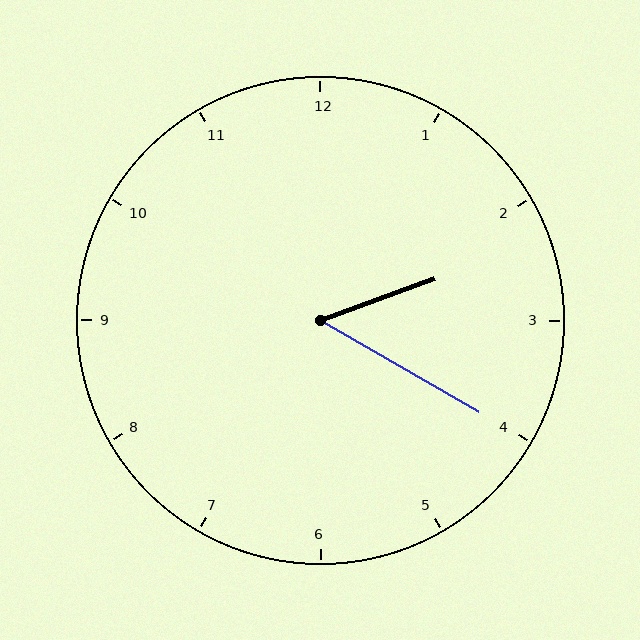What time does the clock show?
2:20.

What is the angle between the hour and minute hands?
Approximately 50 degrees.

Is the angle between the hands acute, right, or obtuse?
It is acute.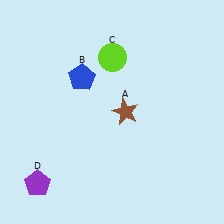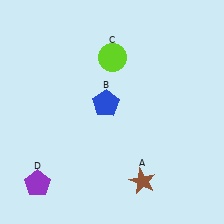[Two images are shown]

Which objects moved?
The objects that moved are: the brown star (A), the blue pentagon (B).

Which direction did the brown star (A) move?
The brown star (A) moved down.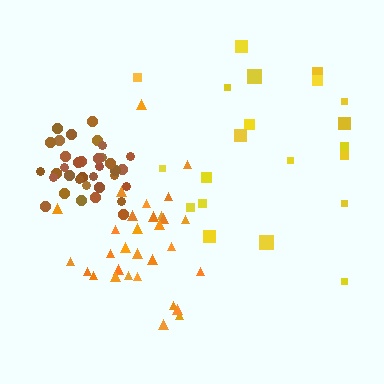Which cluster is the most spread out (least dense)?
Yellow.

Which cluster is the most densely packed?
Brown.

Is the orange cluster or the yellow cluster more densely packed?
Orange.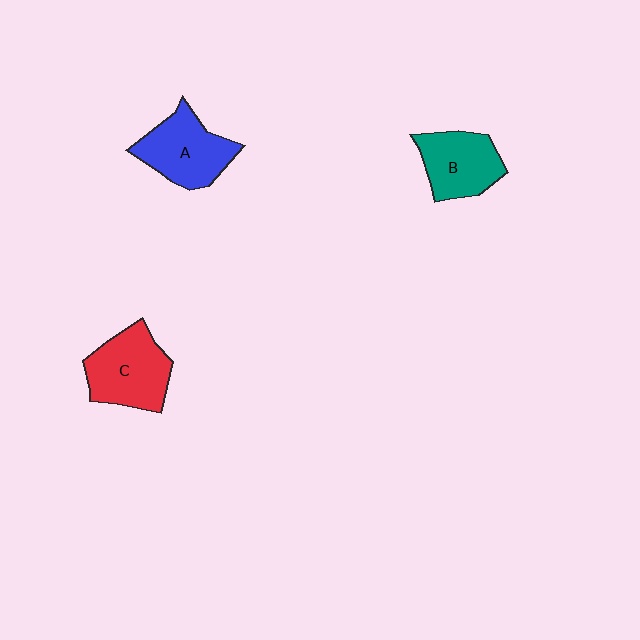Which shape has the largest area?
Shape C (red).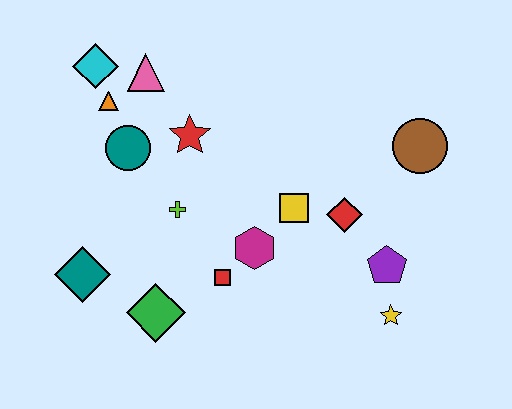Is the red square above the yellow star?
Yes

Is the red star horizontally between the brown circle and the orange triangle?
Yes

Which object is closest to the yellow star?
The purple pentagon is closest to the yellow star.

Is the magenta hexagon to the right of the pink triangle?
Yes